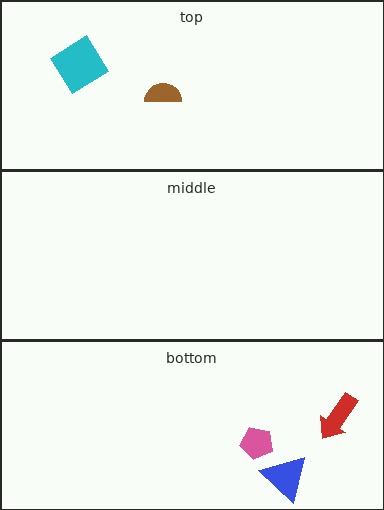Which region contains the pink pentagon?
The bottom region.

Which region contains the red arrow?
The bottom region.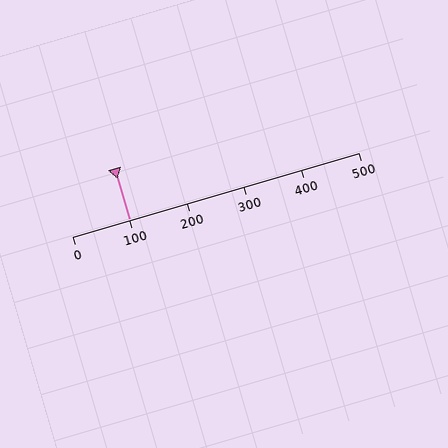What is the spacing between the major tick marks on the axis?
The major ticks are spaced 100 apart.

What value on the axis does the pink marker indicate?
The marker indicates approximately 100.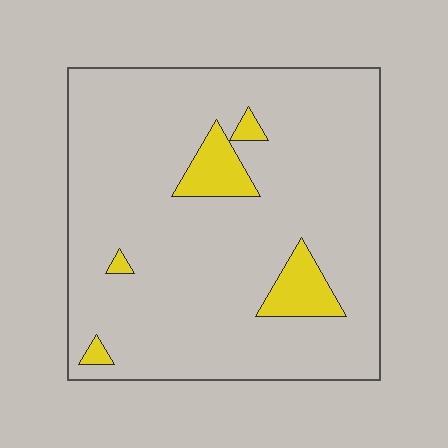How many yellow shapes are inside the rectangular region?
5.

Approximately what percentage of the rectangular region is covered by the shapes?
Approximately 10%.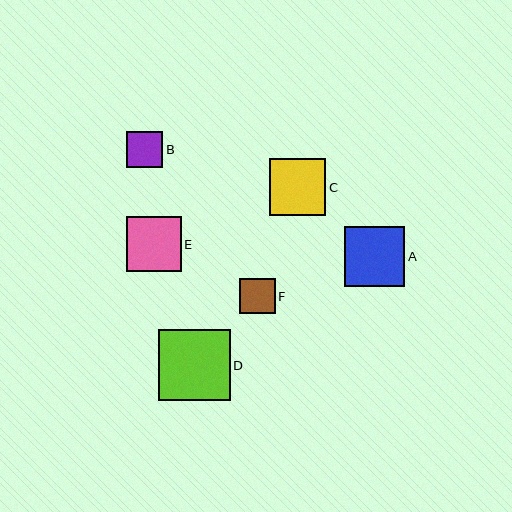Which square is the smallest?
Square F is the smallest with a size of approximately 35 pixels.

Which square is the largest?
Square D is the largest with a size of approximately 71 pixels.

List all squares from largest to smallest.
From largest to smallest: D, A, C, E, B, F.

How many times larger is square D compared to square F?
Square D is approximately 2.0 times the size of square F.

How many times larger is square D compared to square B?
Square D is approximately 2.0 times the size of square B.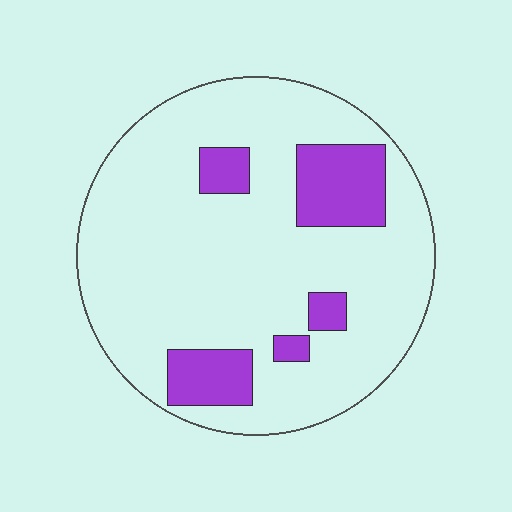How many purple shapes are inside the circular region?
5.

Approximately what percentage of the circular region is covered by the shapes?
Approximately 15%.